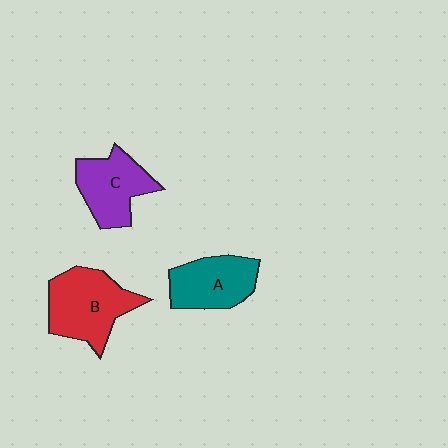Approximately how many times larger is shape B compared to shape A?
Approximately 1.3 times.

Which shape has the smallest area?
Shape A (teal).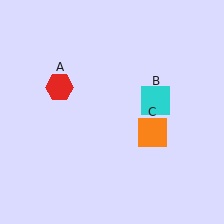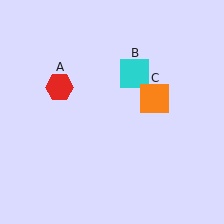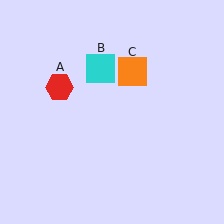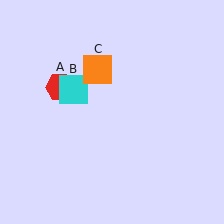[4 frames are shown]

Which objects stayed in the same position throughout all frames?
Red hexagon (object A) remained stationary.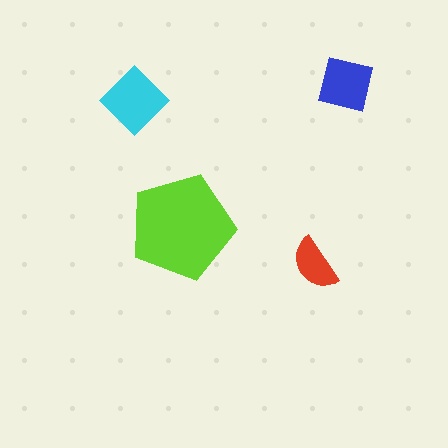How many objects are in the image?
There are 4 objects in the image.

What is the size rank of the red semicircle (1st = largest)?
4th.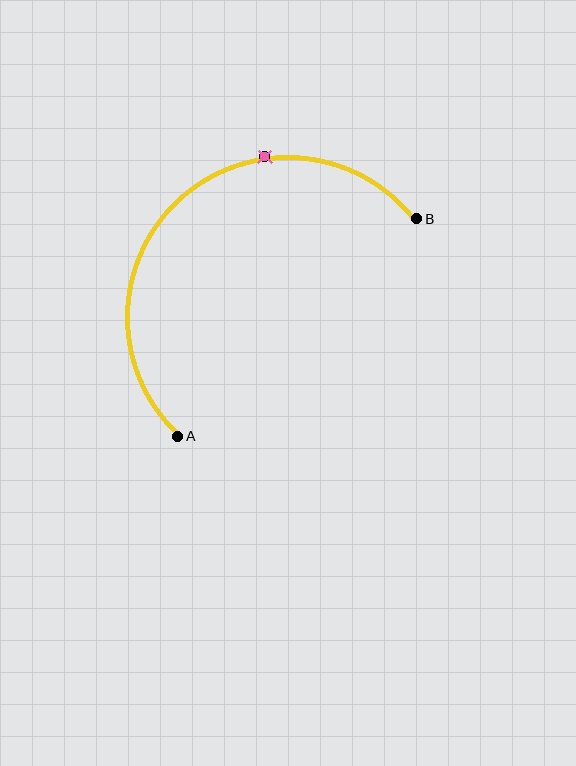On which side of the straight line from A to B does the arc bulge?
The arc bulges above and to the left of the straight line connecting A and B.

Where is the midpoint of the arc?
The arc midpoint is the point on the curve farthest from the straight line joining A and B. It sits above and to the left of that line.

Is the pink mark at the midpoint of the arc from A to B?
No. The pink mark lies on the arc but is closer to endpoint B. The arc midpoint would be at the point on the curve equidistant along the arc from both A and B.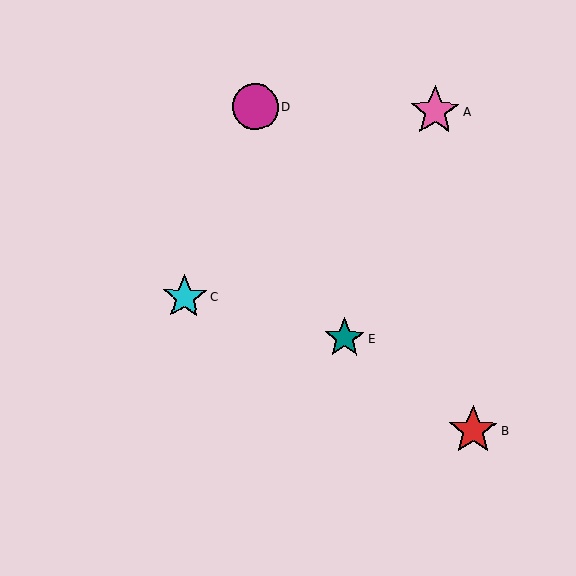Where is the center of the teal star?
The center of the teal star is at (344, 338).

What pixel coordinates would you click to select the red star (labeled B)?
Click at (473, 430) to select the red star B.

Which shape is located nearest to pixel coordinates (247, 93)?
The magenta circle (labeled D) at (255, 106) is nearest to that location.